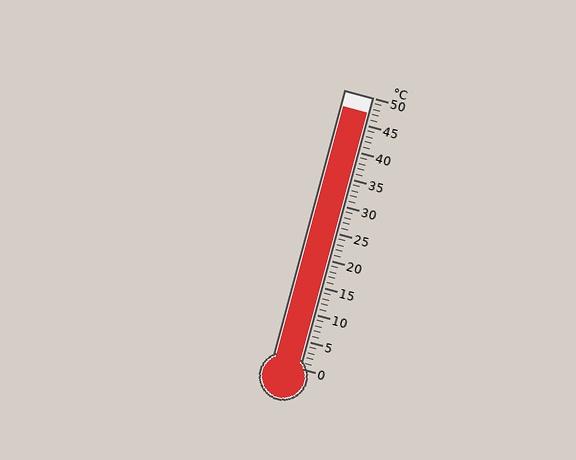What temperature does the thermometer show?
The thermometer shows approximately 47°C.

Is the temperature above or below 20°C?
The temperature is above 20°C.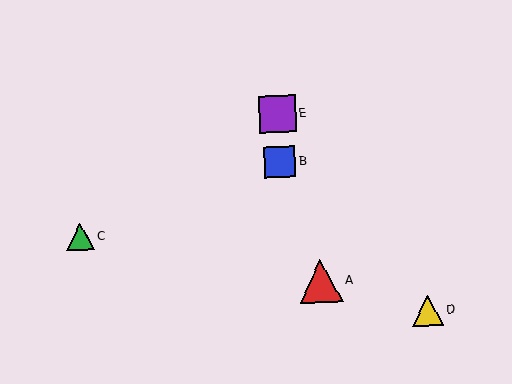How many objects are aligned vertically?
2 objects (B, E) are aligned vertically.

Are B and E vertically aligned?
Yes, both are at x≈280.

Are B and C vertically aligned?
No, B is at x≈280 and C is at x≈80.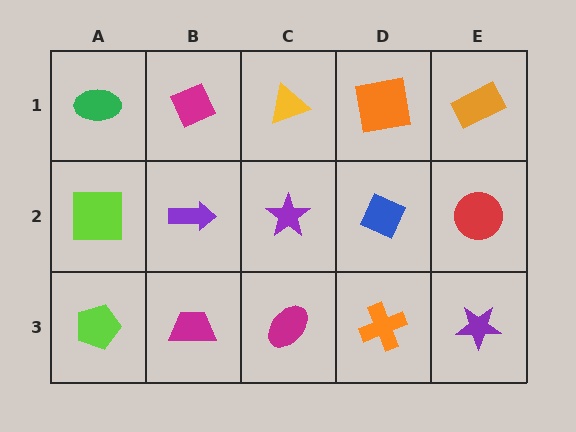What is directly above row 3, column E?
A red circle.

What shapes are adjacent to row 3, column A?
A lime square (row 2, column A), a magenta trapezoid (row 3, column B).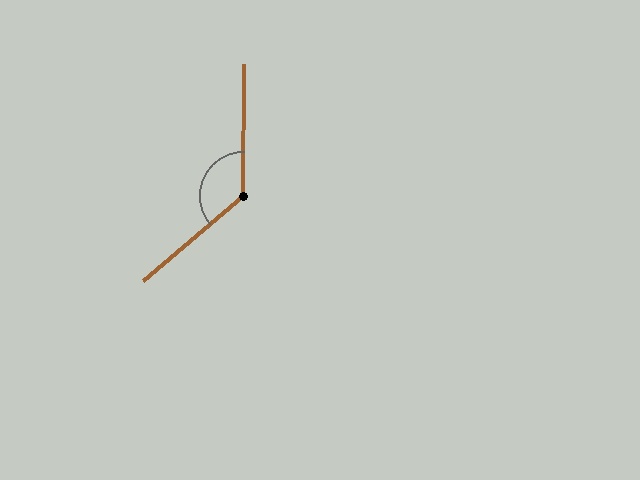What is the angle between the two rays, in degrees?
Approximately 131 degrees.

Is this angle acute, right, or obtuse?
It is obtuse.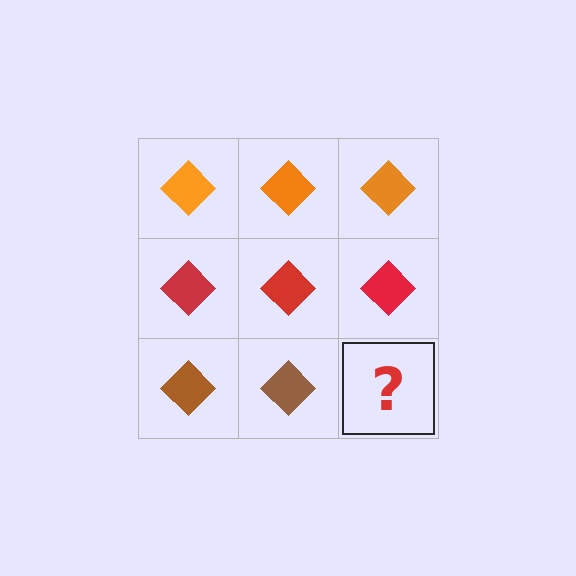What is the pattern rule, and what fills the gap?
The rule is that each row has a consistent color. The gap should be filled with a brown diamond.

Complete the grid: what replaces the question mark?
The question mark should be replaced with a brown diamond.